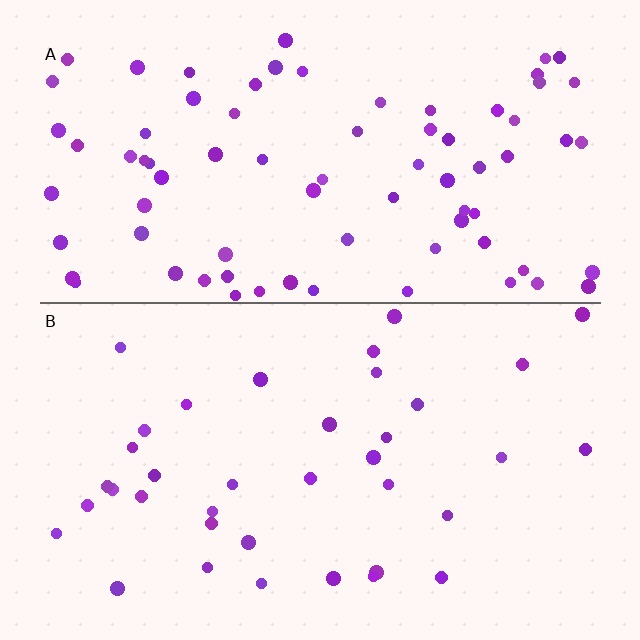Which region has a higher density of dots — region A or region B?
A (the top).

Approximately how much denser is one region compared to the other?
Approximately 2.1× — region A over region B.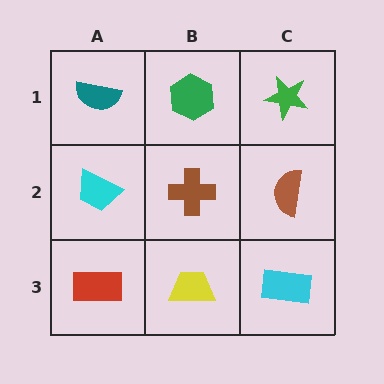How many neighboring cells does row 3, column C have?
2.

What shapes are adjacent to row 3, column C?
A brown semicircle (row 2, column C), a yellow trapezoid (row 3, column B).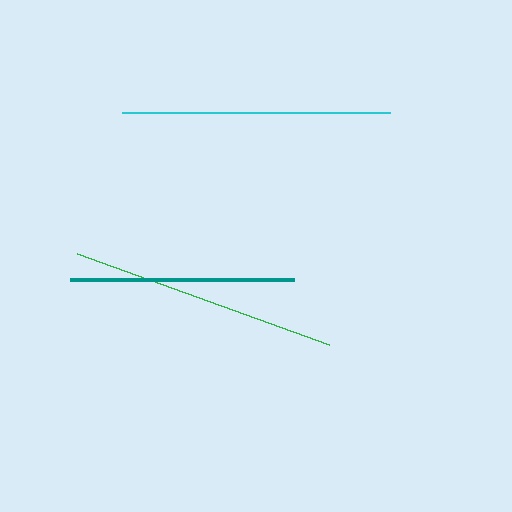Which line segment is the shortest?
The teal line is the shortest at approximately 224 pixels.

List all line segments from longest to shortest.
From longest to shortest: cyan, green, teal.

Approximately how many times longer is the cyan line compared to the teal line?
The cyan line is approximately 1.2 times the length of the teal line.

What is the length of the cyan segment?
The cyan segment is approximately 269 pixels long.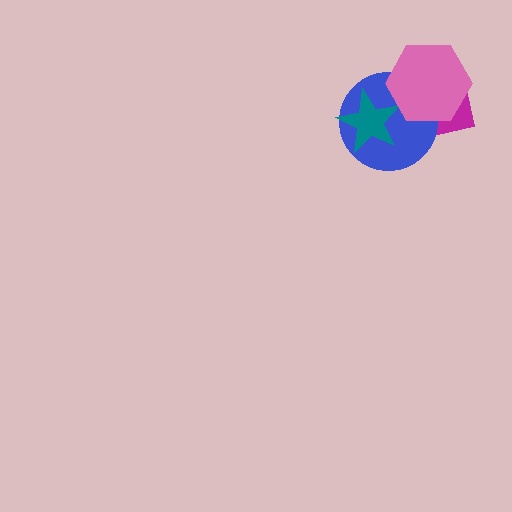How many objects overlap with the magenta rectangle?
2 objects overlap with the magenta rectangle.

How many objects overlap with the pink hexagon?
2 objects overlap with the pink hexagon.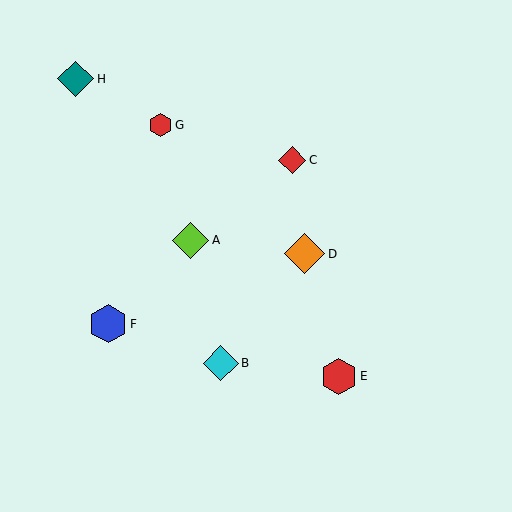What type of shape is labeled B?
Shape B is a cyan diamond.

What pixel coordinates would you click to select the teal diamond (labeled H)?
Click at (76, 79) to select the teal diamond H.